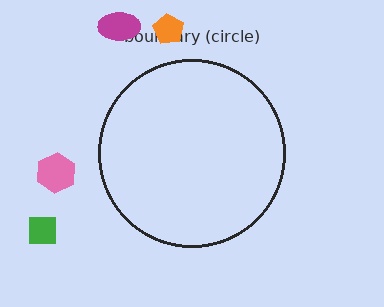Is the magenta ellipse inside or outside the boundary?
Outside.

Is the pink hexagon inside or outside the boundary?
Outside.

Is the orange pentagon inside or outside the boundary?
Outside.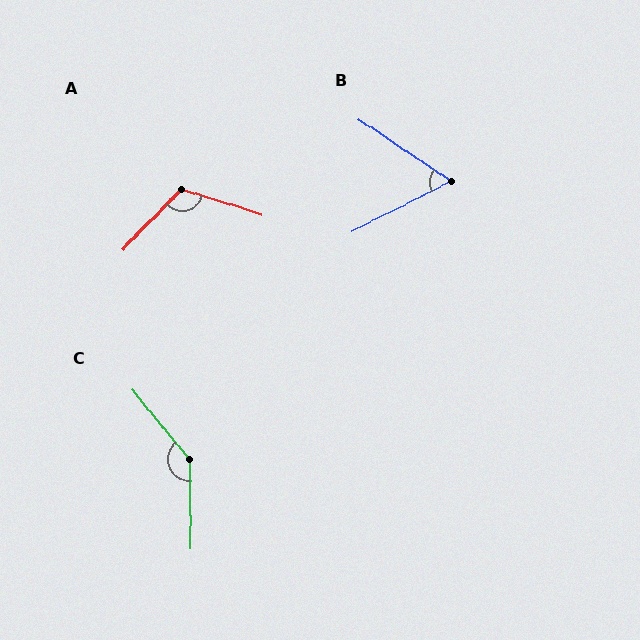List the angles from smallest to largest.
B (61°), A (117°), C (141°).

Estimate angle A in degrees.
Approximately 117 degrees.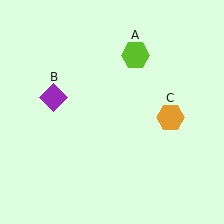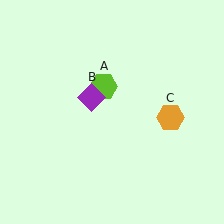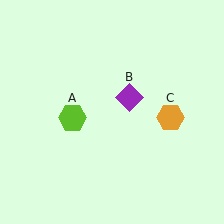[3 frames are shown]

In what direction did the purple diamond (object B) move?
The purple diamond (object B) moved right.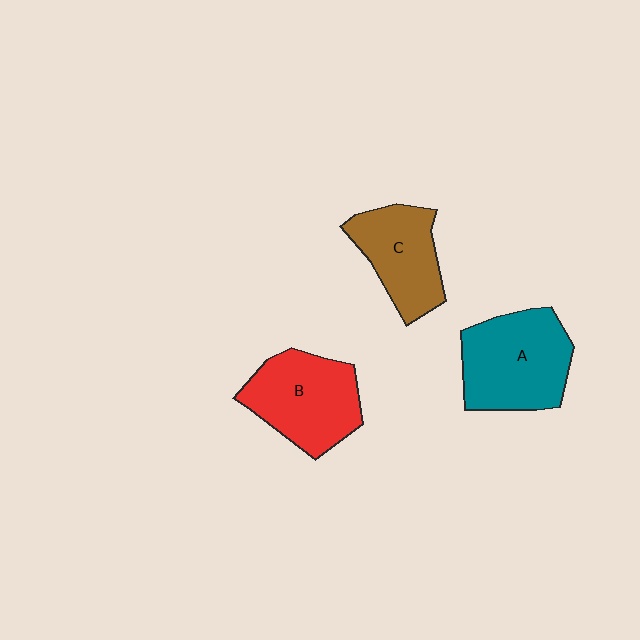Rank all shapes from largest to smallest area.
From largest to smallest: A (teal), B (red), C (brown).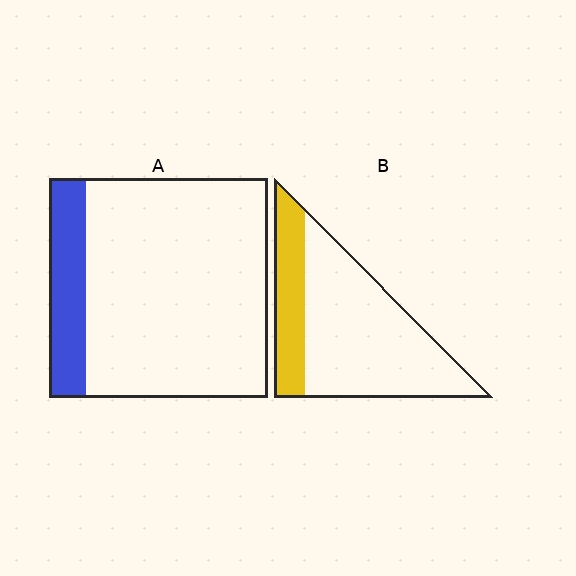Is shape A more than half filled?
No.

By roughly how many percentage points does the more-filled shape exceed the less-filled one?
By roughly 10 percentage points (B over A).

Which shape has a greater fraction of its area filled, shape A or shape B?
Shape B.